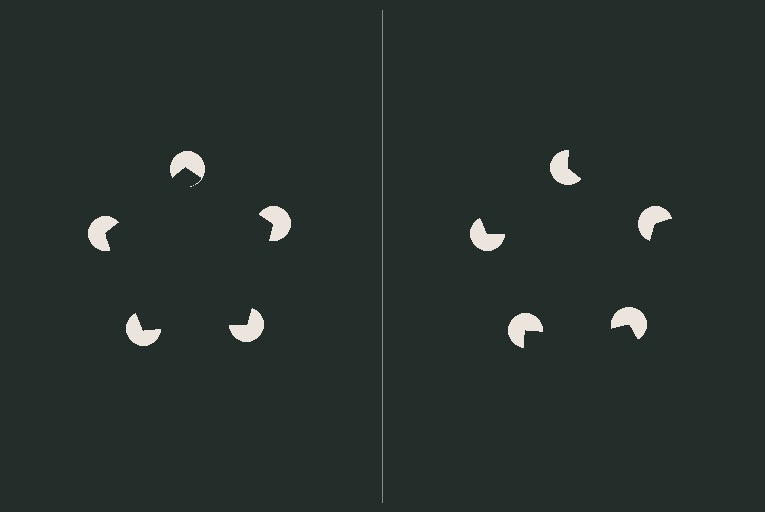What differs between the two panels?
The pac-man discs are positioned identically on both sides; only the wedge orientations differ. On the left they align to a pentagon; on the right they are misaligned.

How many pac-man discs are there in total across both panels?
10 — 5 on each side.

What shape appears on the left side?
An illusory pentagon.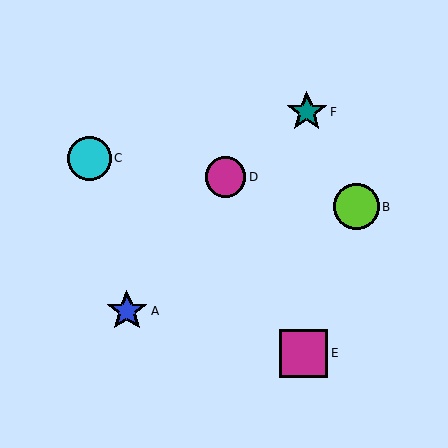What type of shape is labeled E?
Shape E is a magenta square.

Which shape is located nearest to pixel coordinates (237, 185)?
The magenta circle (labeled D) at (226, 177) is nearest to that location.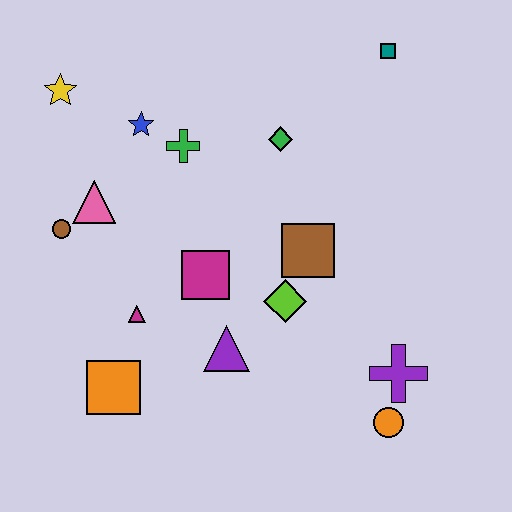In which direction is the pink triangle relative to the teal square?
The pink triangle is to the left of the teal square.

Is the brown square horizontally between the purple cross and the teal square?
No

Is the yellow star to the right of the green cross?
No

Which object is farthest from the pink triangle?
The orange circle is farthest from the pink triangle.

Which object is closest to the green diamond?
The green cross is closest to the green diamond.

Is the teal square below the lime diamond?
No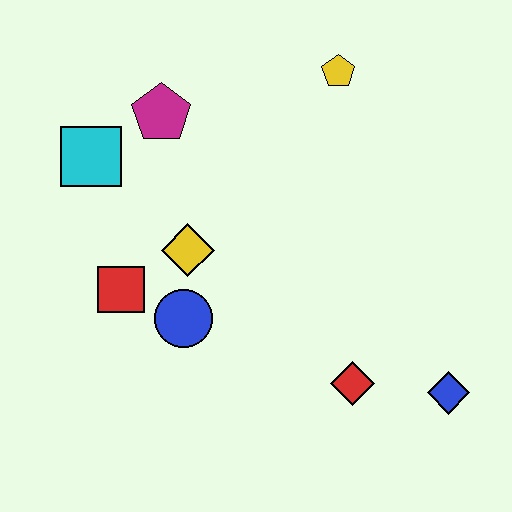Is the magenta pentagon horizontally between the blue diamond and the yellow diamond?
No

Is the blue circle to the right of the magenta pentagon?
Yes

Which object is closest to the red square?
The blue circle is closest to the red square.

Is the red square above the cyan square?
No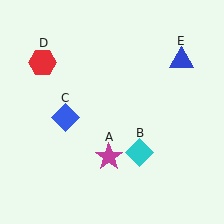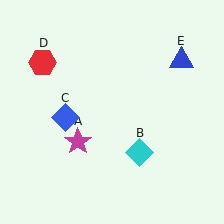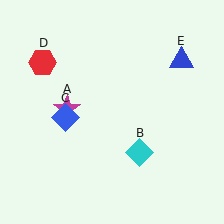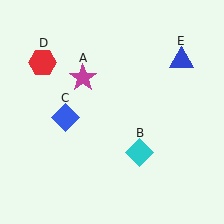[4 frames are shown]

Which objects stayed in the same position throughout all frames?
Cyan diamond (object B) and blue diamond (object C) and red hexagon (object D) and blue triangle (object E) remained stationary.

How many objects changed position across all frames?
1 object changed position: magenta star (object A).